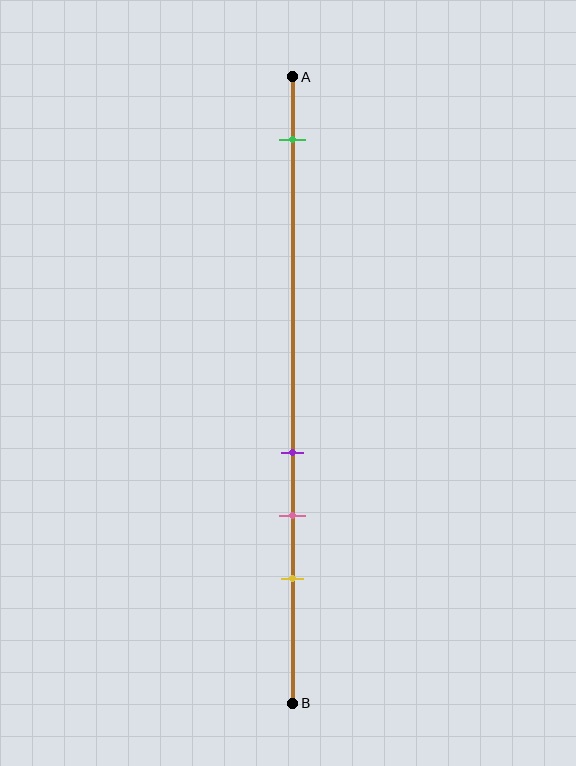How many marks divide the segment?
There are 4 marks dividing the segment.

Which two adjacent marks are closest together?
The purple and pink marks are the closest adjacent pair.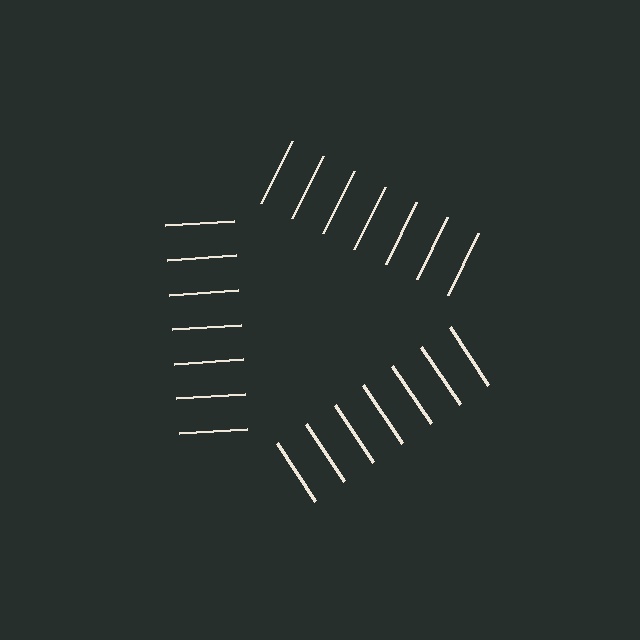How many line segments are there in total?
21 — 7 along each of the 3 edges.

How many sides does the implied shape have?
3 sides — the line-ends trace a triangle.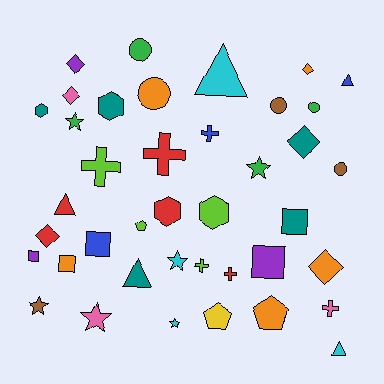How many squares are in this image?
There are 5 squares.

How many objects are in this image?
There are 40 objects.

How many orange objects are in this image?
There are 5 orange objects.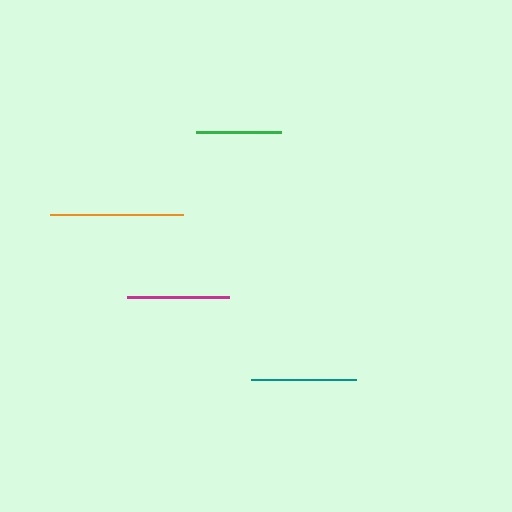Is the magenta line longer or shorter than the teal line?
The teal line is longer than the magenta line.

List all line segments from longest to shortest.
From longest to shortest: orange, teal, magenta, green.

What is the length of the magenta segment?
The magenta segment is approximately 102 pixels long.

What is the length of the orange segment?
The orange segment is approximately 134 pixels long.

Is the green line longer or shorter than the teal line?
The teal line is longer than the green line.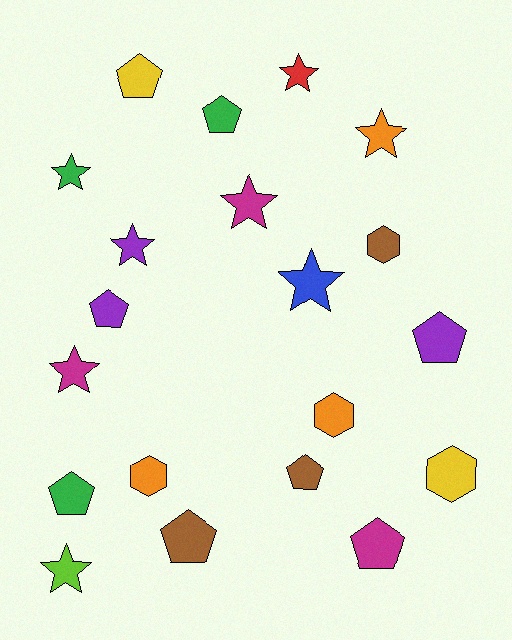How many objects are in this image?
There are 20 objects.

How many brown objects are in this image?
There are 3 brown objects.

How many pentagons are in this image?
There are 8 pentagons.